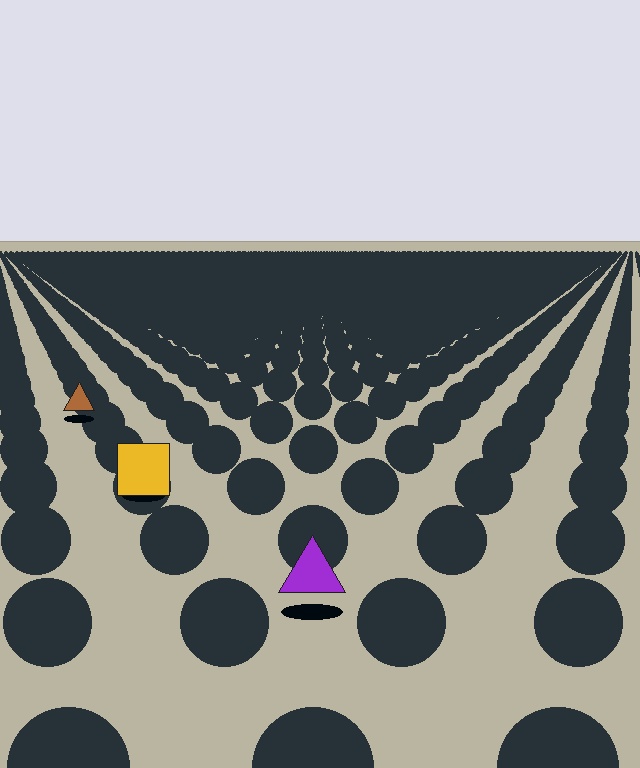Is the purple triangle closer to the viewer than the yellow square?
Yes. The purple triangle is closer — you can tell from the texture gradient: the ground texture is coarser near it.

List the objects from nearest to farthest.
From nearest to farthest: the purple triangle, the yellow square, the brown triangle.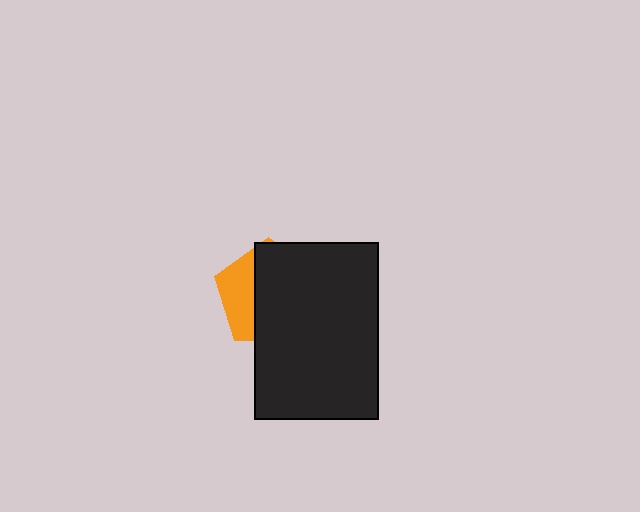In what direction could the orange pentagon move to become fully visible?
The orange pentagon could move left. That would shift it out from behind the black rectangle entirely.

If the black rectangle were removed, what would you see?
You would see the complete orange pentagon.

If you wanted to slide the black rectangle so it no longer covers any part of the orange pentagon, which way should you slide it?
Slide it right — that is the most direct way to separate the two shapes.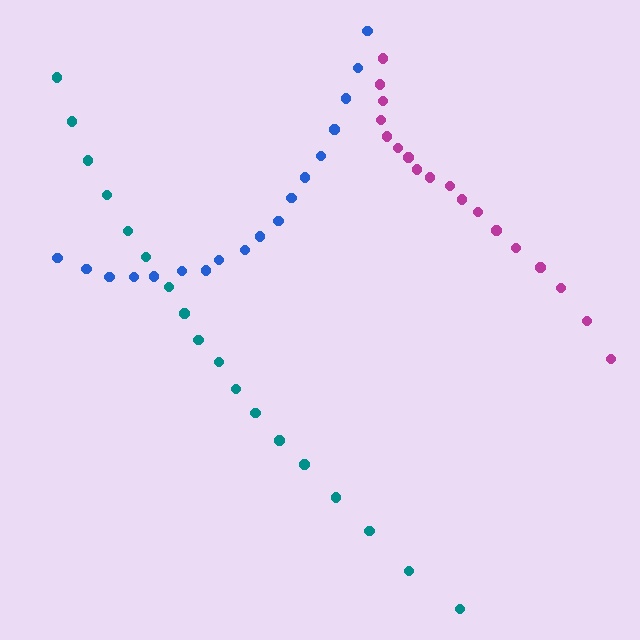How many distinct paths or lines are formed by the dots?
There are 3 distinct paths.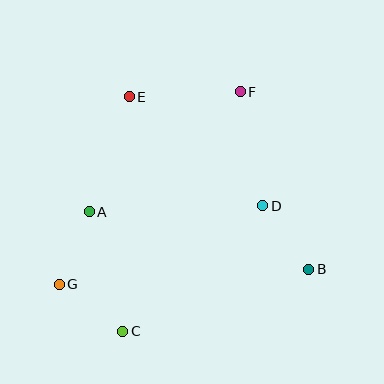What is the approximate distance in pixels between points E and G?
The distance between E and G is approximately 200 pixels.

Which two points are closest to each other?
Points A and G are closest to each other.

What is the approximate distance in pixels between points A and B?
The distance between A and B is approximately 226 pixels.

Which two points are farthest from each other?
Points C and F are farthest from each other.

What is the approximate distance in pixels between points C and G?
The distance between C and G is approximately 79 pixels.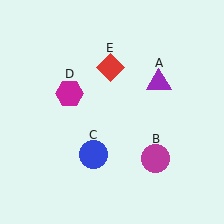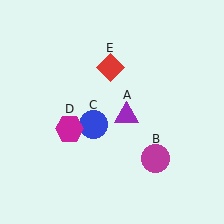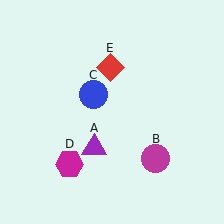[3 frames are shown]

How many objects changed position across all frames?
3 objects changed position: purple triangle (object A), blue circle (object C), magenta hexagon (object D).